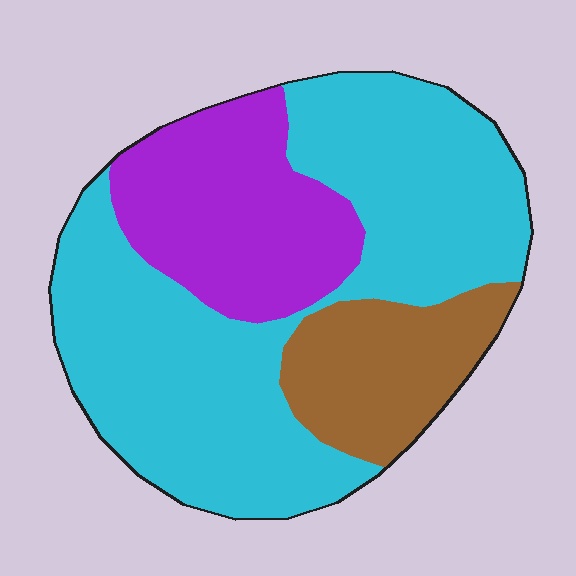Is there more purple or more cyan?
Cyan.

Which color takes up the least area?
Brown, at roughly 15%.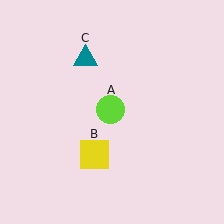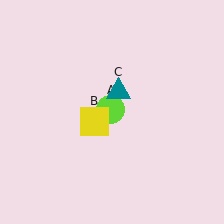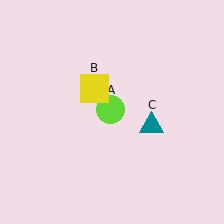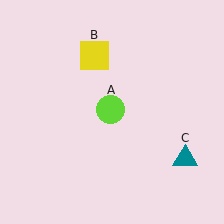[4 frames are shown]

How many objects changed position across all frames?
2 objects changed position: yellow square (object B), teal triangle (object C).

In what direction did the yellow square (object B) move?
The yellow square (object B) moved up.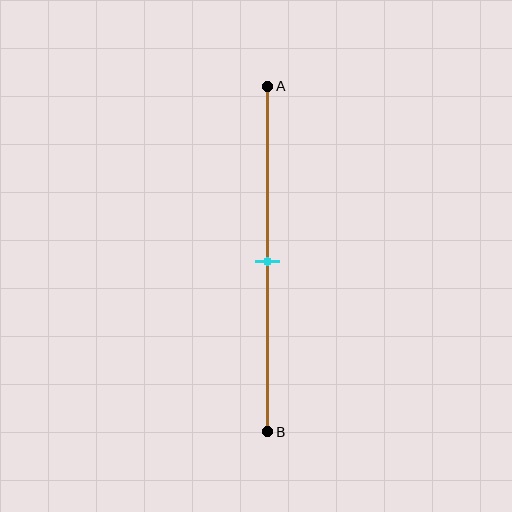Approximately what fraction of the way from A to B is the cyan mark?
The cyan mark is approximately 50% of the way from A to B.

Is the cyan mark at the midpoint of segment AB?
Yes, the mark is approximately at the midpoint.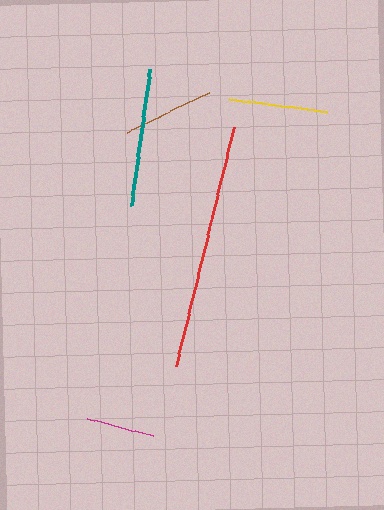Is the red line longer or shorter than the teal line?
The red line is longer than the teal line.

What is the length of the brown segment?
The brown segment is approximately 92 pixels long.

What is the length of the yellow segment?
The yellow segment is approximately 100 pixels long.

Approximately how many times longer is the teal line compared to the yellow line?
The teal line is approximately 1.4 times the length of the yellow line.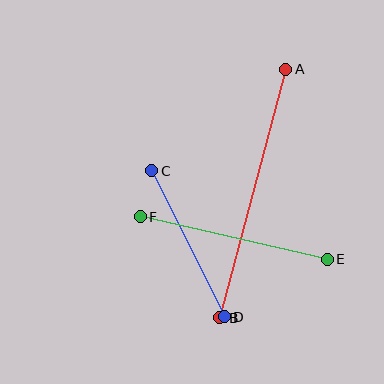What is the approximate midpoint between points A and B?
The midpoint is at approximately (253, 194) pixels.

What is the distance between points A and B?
The distance is approximately 257 pixels.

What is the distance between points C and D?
The distance is approximately 163 pixels.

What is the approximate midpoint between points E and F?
The midpoint is at approximately (234, 238) pixels.